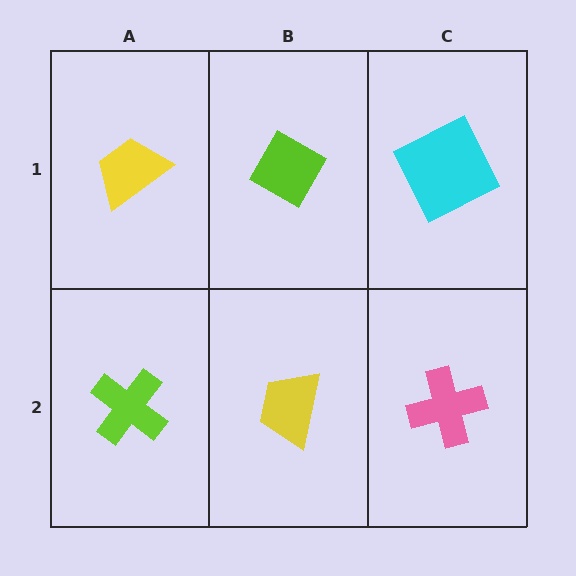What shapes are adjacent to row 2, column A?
A yellow trapezoid (row 1, column A), a yellow trapezoid (row 2, column B).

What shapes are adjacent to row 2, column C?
A cyan square (row 1, column C), a yellow trapezoid (row 2, column B).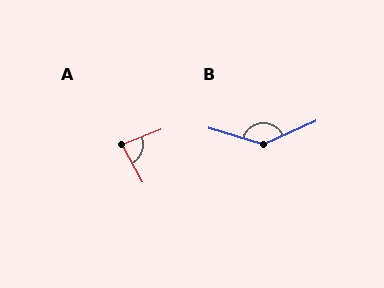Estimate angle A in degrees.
Approximately 83 degrees.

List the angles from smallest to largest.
A (83°), B (139°).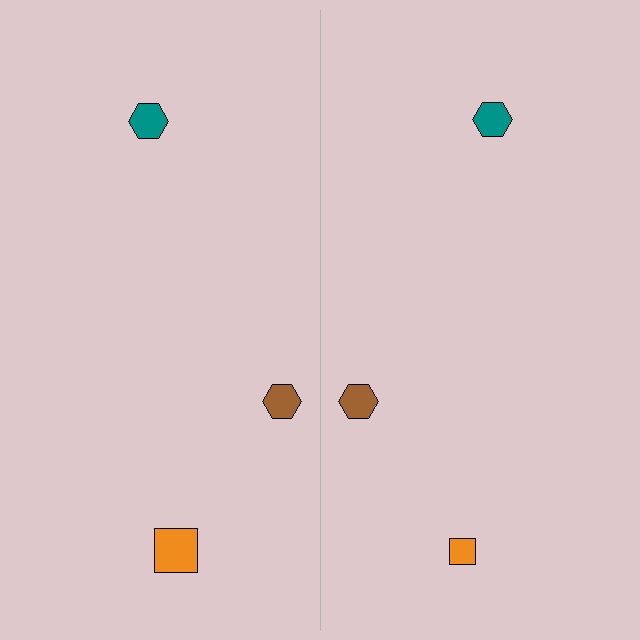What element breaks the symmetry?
The orange square on the right side has a different size than its mirror counterpart.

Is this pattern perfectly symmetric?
No, the pattern is not perfectly symmetric. The orange square on the right side has a different size than its mirror counterpart.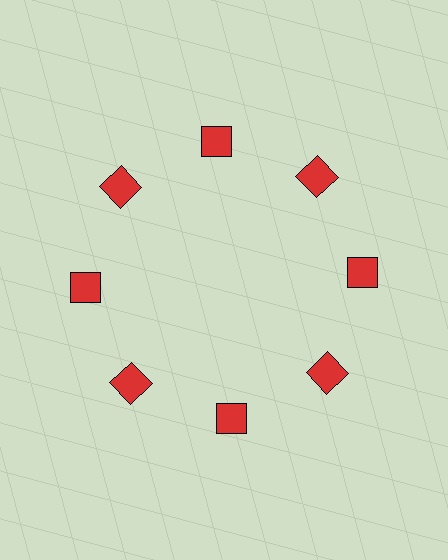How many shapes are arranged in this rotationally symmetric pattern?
There are 8 shapes, arranged in 8 groups of 1.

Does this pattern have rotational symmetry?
Yes, this pattern has 8-fold rotational symmetry. It looks the same after rotating 45 degrees around the center.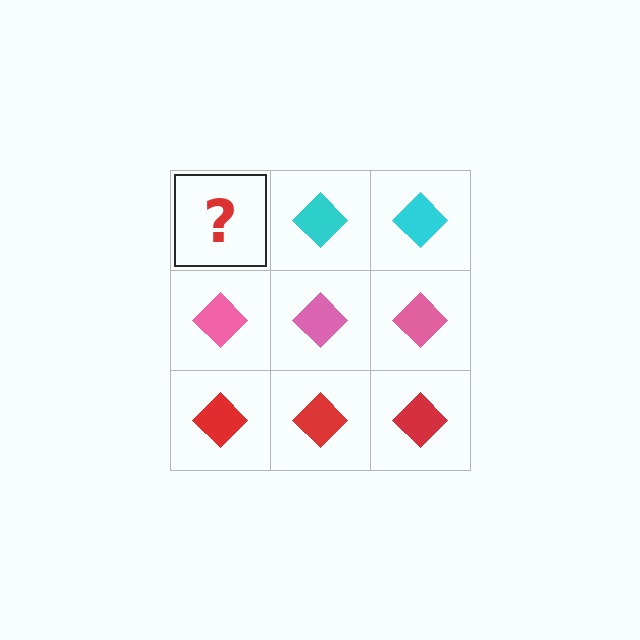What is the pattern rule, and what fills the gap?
The rule is that each row has a consistent color. The gap should be filled with a cyan diamond.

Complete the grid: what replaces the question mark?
The question mark should be replaced with a cyan diamond.